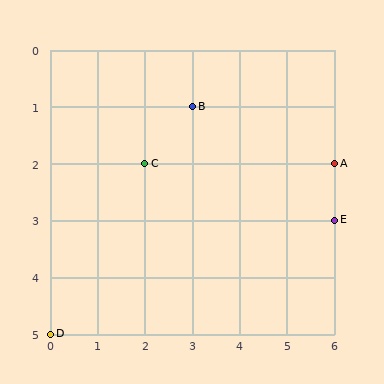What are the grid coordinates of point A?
Point A is at grid coordinates (6, 2).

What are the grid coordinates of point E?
Point E is at grid coordinates (6, 3).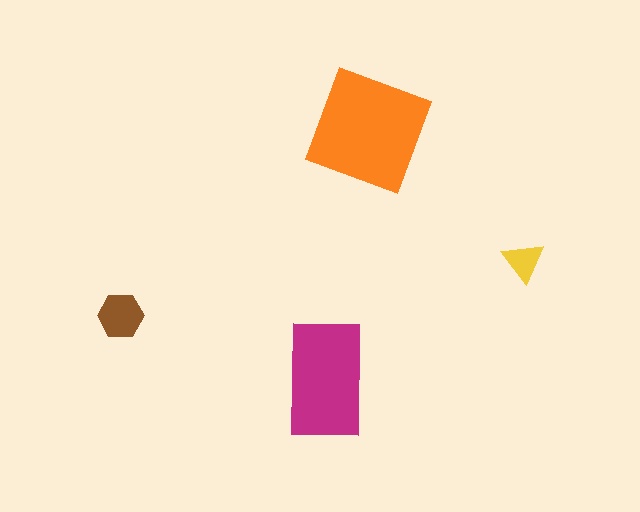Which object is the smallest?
The yellow triangle.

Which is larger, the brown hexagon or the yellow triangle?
The brown hexagon.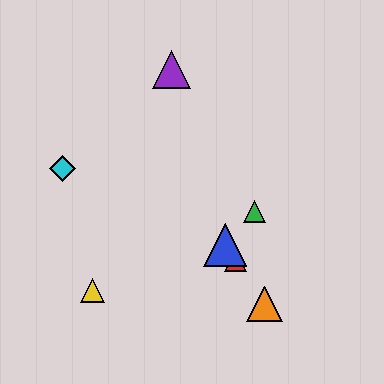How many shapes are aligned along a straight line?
3 shapes (the red triangle, the blue triangle, the orange triangle) are aligned along a straight line.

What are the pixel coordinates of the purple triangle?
The purple triangle is at (172, 69).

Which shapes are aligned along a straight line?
The red triangle, the blue triangle, the orange triangle are aligned along a straight line.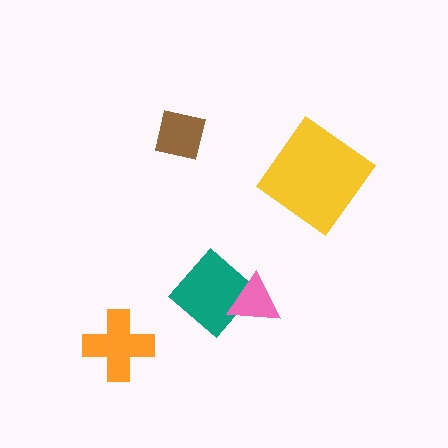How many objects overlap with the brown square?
0 objects overlap with the brown square.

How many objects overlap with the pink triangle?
1 object overlaps with the pink triangle.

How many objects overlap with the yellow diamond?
0 objects overlap with the yellow diamond.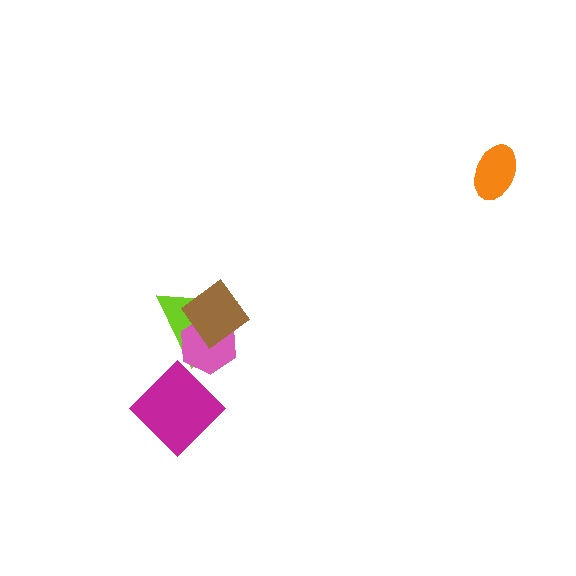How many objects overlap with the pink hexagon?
2 objects overlap with the pink hexagon.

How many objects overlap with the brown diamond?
2 objects overlap with the brown diamond.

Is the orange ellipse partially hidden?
No, no other shape covers it.